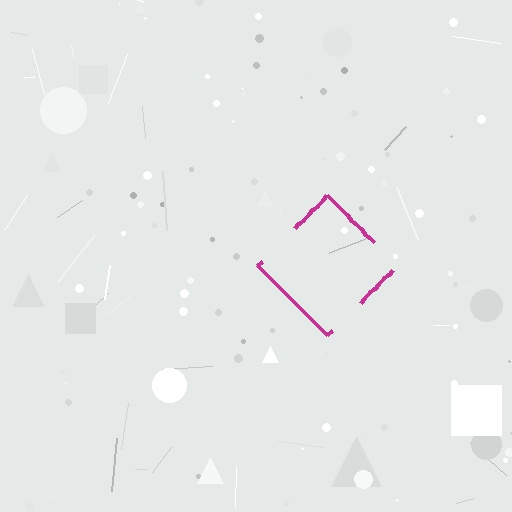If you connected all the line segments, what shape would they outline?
They would outline a diamond.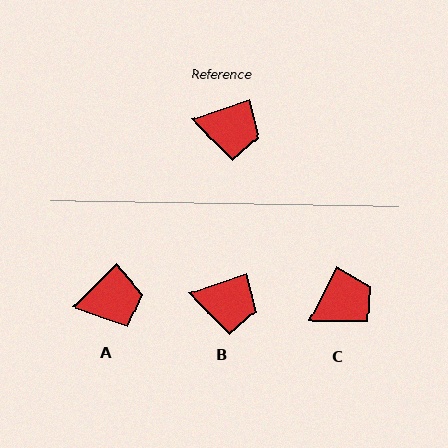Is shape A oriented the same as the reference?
No, it is off by about 26 degrees.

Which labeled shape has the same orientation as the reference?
B.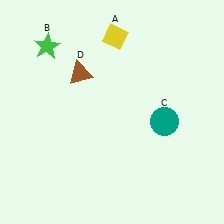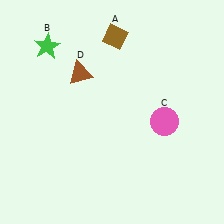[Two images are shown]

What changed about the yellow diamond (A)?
In Image 1, A is yellow. In Image 2, it changed to brown.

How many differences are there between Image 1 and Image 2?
There are 2 differences between the two images.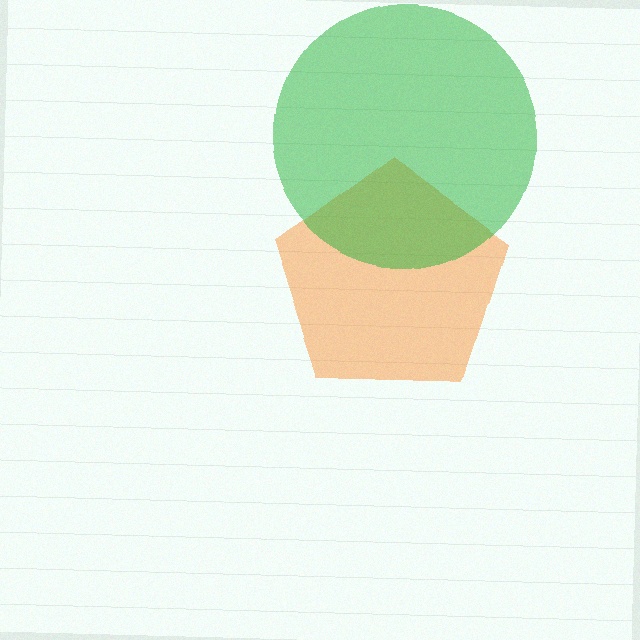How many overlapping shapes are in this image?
There are 2 overlapping shapes in the image.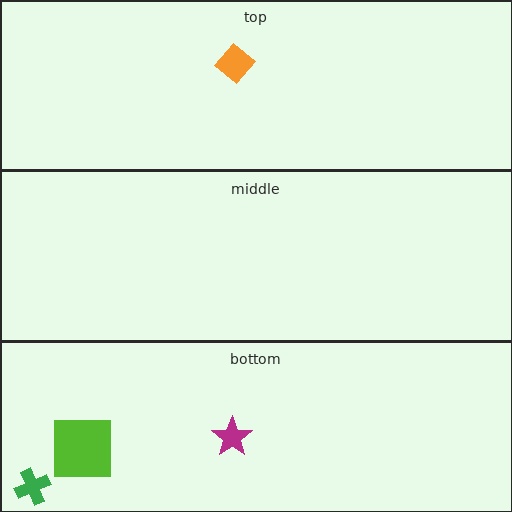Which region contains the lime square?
The bottom region.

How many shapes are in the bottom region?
3.